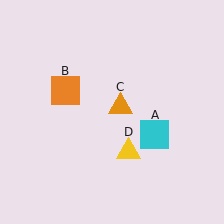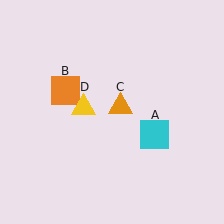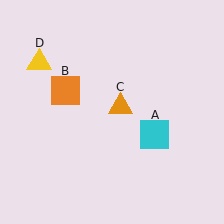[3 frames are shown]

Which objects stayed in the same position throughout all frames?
Cyan square (object A) and orange square (object B) and orange triangle (object C) remained stationary.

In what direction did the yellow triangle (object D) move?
The yellow triangle (object D) moved up and to the left.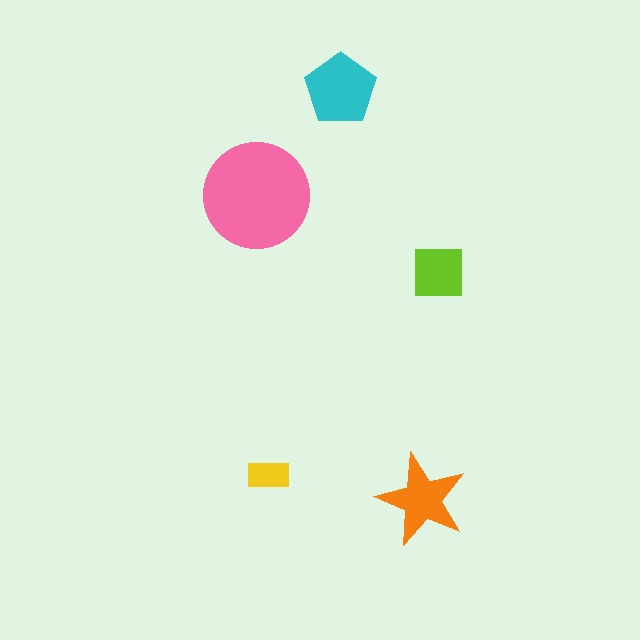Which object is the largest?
The pink circle.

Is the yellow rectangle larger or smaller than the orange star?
Smaller.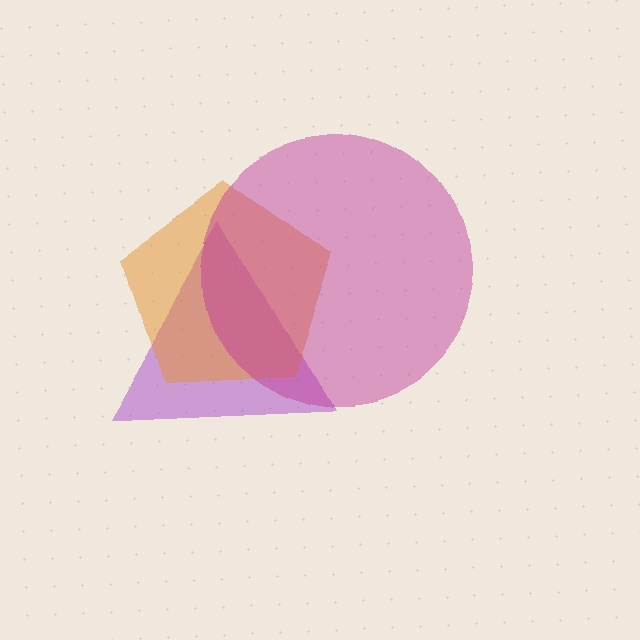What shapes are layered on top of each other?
The layered shapes are: a purple triangle, an orange pentagon, a magenta circle.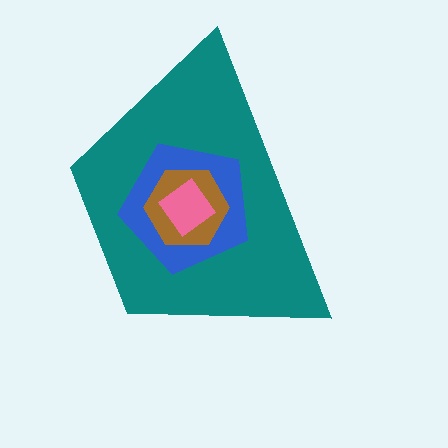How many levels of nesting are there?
4.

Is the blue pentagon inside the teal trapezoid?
Yes.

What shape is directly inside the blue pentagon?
The brown hexagon.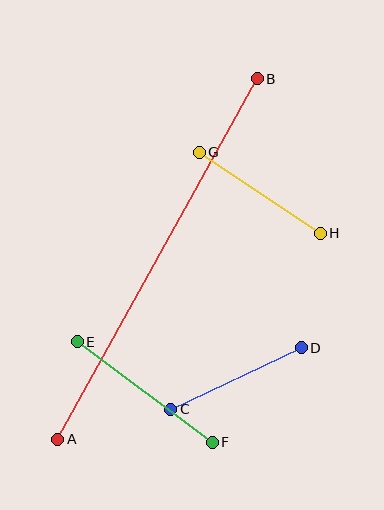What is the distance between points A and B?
The distance is approximately 412 pixels.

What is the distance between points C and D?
The distance is approximately 144 pixels.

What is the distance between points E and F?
The distance is approximately 168 pixels.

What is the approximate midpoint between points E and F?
The midpoint is at approximately (145, 392) pixels.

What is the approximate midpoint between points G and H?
The midpoint is at approximately (260, 193) pixels.